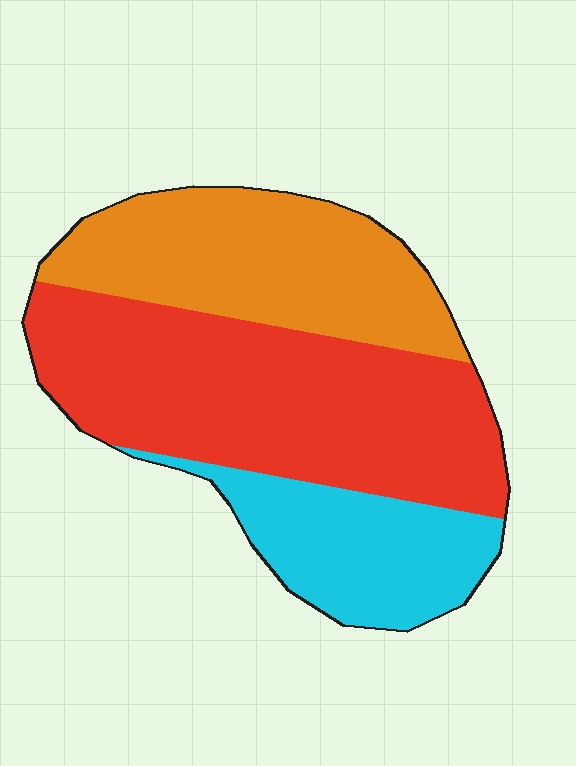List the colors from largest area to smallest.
From largest to smallest: red, orange, cyan.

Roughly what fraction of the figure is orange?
Orange covers about 30% of the figure.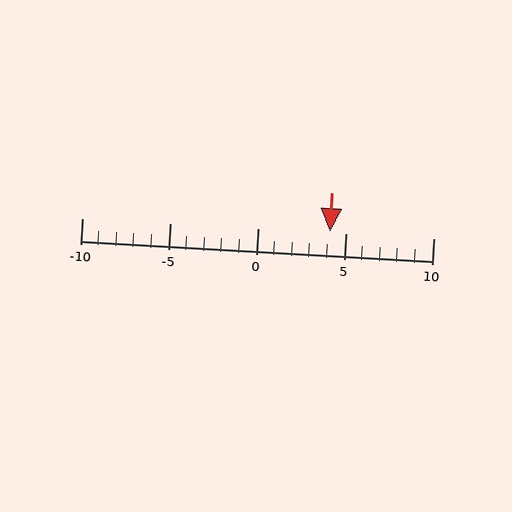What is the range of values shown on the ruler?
The ruler shows values from -10 to 10.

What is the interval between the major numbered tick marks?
The major tick marks are spaced 5 units apart.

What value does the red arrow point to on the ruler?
The red arrow points to approximately 4.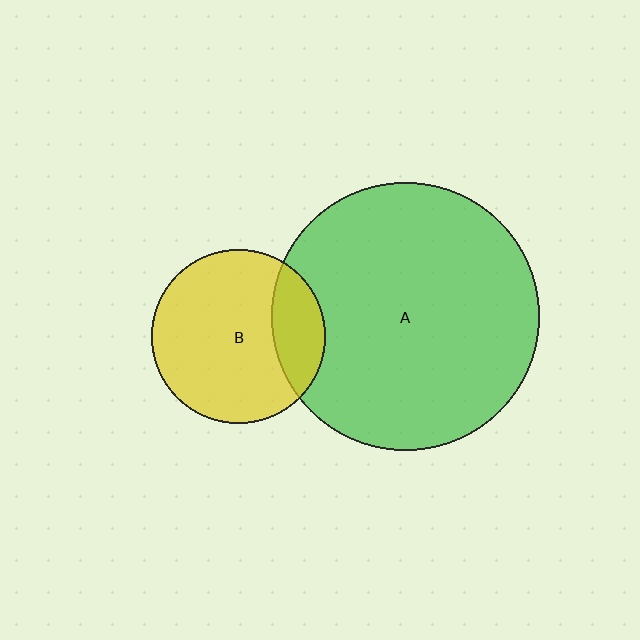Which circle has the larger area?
Circle A (green).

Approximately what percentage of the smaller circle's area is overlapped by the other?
Approximately 20%.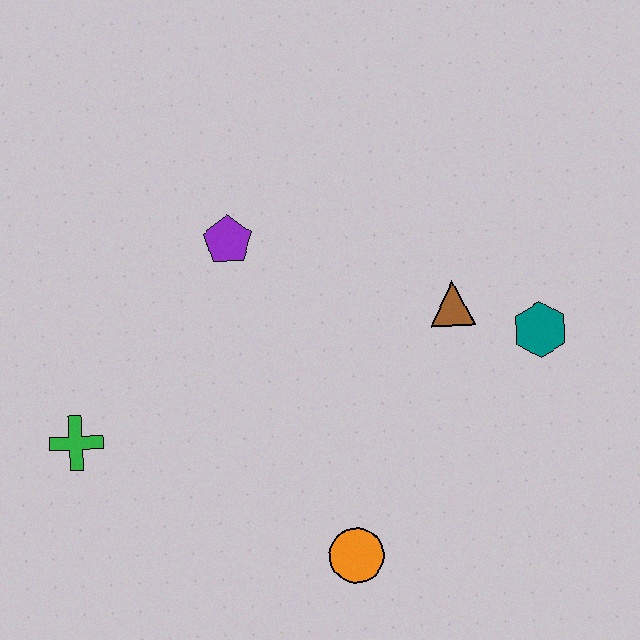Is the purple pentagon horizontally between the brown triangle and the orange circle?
No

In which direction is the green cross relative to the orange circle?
The green cross is to the left of the orange circle.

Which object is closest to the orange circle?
The brown triangle is closest to the orange circle.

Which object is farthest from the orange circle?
The purple pentagon is farthest from the orange circle.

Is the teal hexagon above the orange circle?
Yes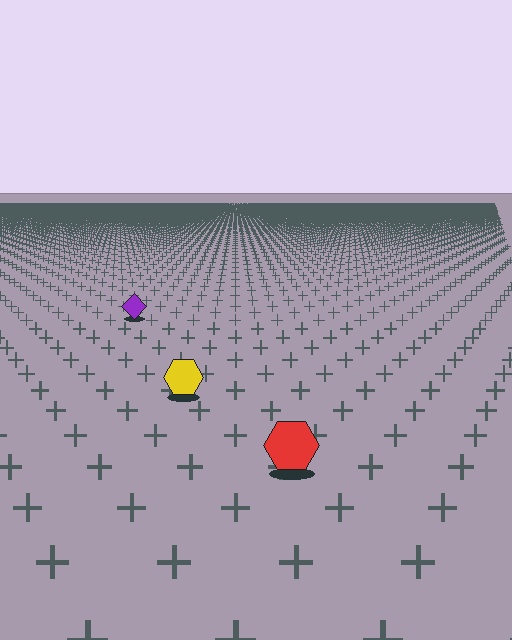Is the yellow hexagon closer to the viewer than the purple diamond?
Yes. The yellow hexagon is closer — you can tell from the texture gradient: the ground texture is coarser near it.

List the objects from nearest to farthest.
From nearest to farthest: the red hexagon, the yellow hexagon, the purple diamond.